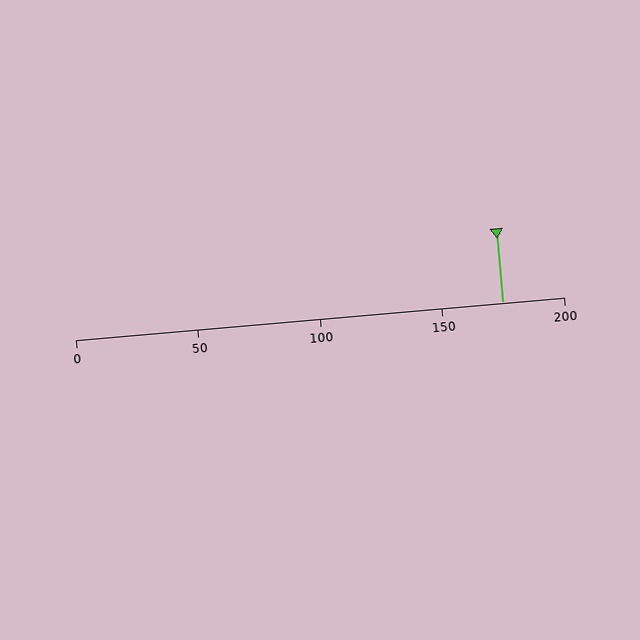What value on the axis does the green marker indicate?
The marker indicates approximately 175.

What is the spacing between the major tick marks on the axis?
The major ticks are spaced 50 apart.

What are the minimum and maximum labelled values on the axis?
The axis runs from 0 to 200.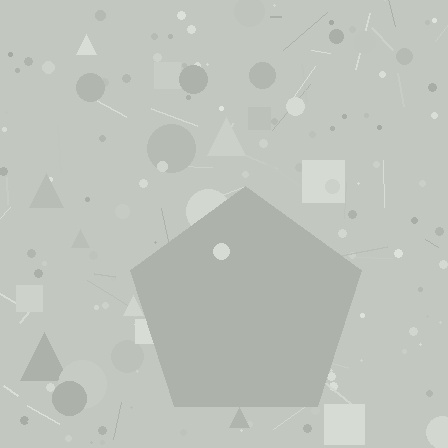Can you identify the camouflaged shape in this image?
The camouflaged shape is a pentagon.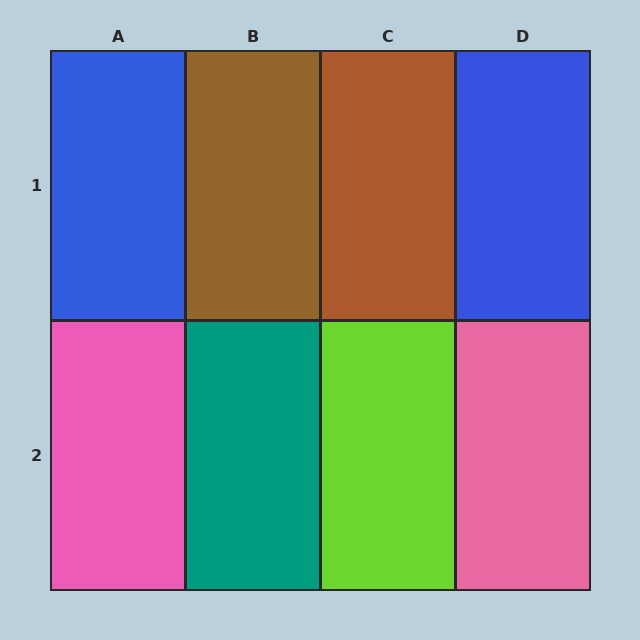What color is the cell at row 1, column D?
Blue.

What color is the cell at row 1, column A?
Blue.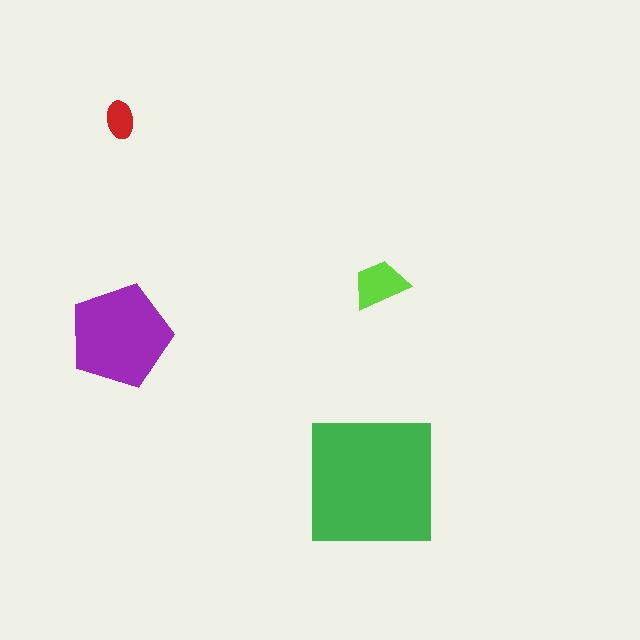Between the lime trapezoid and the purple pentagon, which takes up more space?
The purple pentagon.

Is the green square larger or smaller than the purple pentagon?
Larger.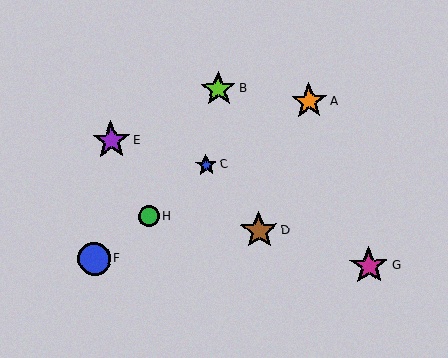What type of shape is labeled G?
Shape G is a magenta star.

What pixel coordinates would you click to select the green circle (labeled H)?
Click at (149, 216) to select the green circle H.